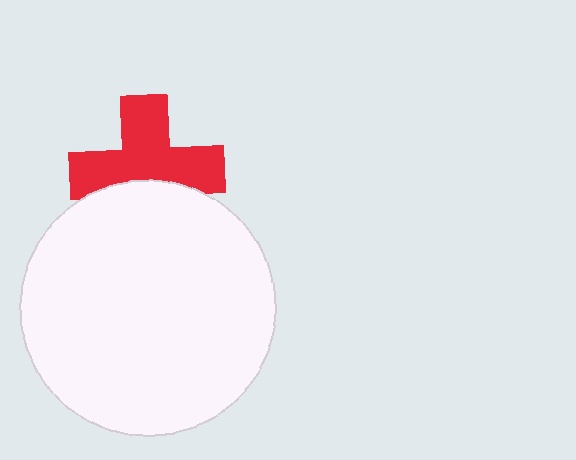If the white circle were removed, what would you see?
You would see the complete red cross.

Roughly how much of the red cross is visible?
Most of it is visible (roughly 69%).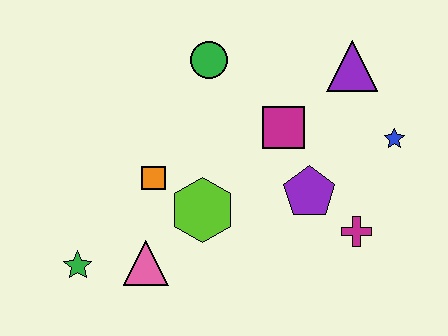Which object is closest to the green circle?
The magenta square is closest to the green circle.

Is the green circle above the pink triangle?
Yes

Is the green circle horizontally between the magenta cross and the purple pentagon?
No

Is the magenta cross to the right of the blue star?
No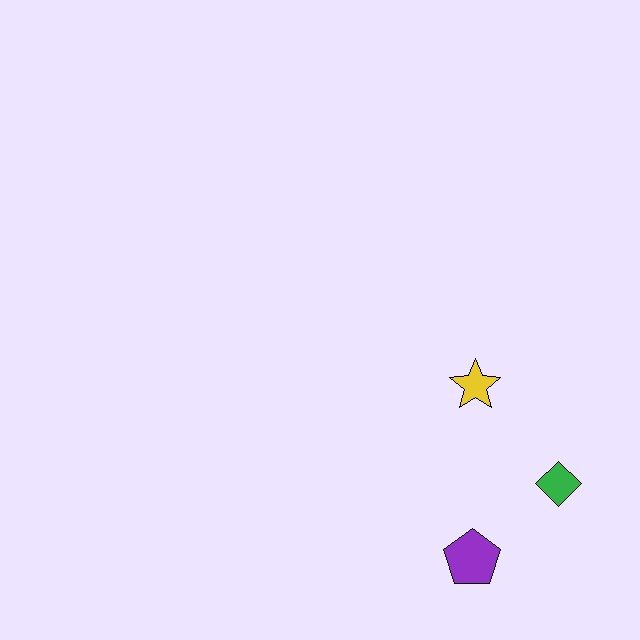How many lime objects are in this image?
There are no lime objects.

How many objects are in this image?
There are 3 objects.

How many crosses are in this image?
There are no crosses.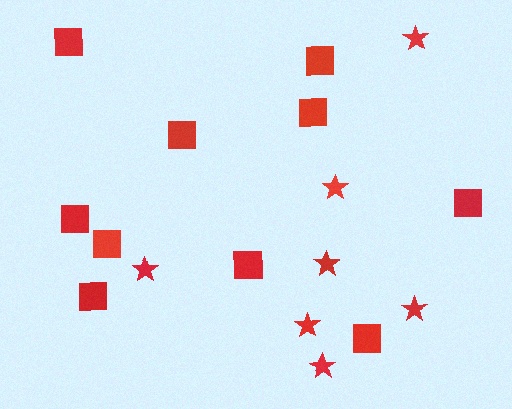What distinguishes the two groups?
There are 2 groups: one group of stars (7) and one group of squares (10).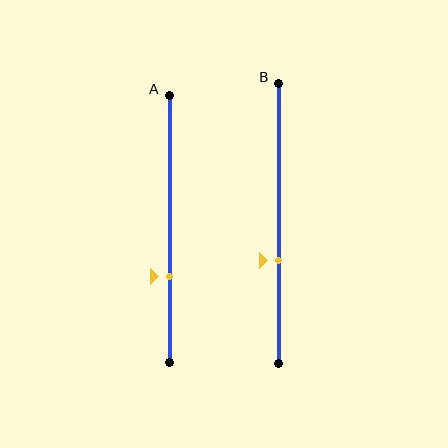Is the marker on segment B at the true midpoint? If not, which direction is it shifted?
No, the marker on segment B is shifted downward by about 13% of the segment length.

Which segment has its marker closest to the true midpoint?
Segment B has its marker closest to the true midpoint.